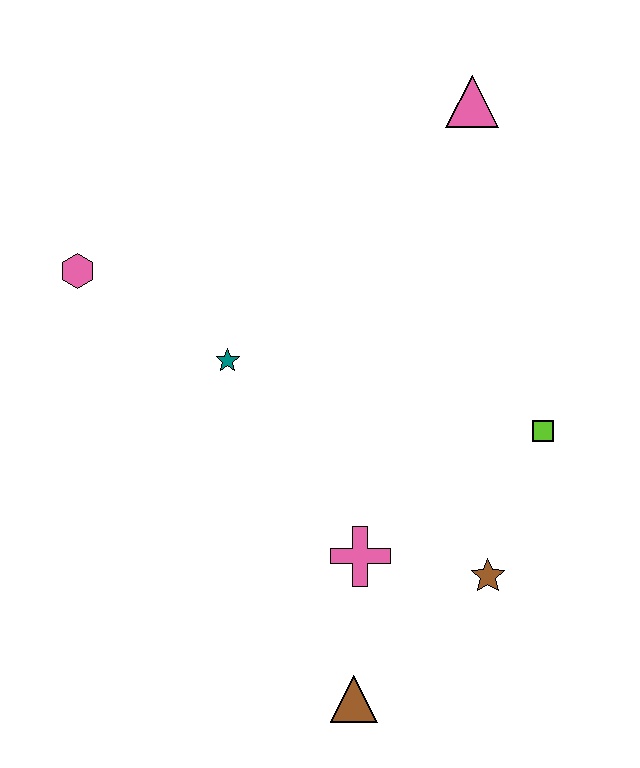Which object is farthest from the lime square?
The pink hexagon is farthest from the lime square.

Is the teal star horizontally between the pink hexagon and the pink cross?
Yes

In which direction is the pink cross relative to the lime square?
The pink cross is to the left of the lime square.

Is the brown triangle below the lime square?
Yes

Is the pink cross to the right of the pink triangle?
No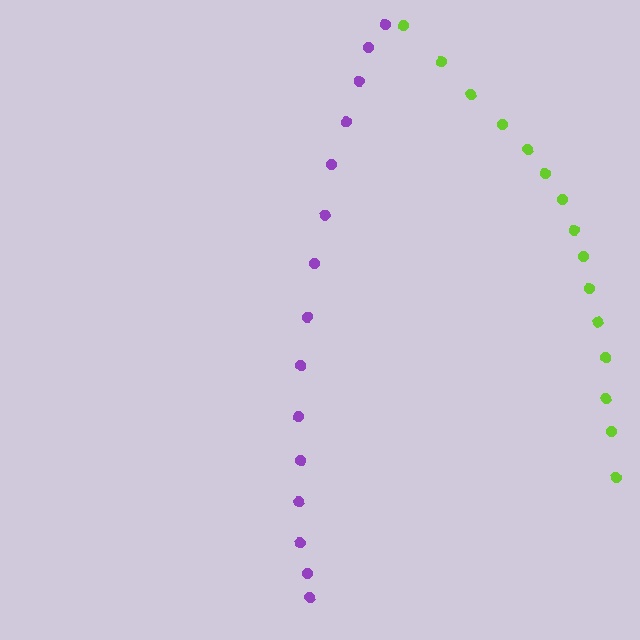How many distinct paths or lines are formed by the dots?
There are 2 distinct paths.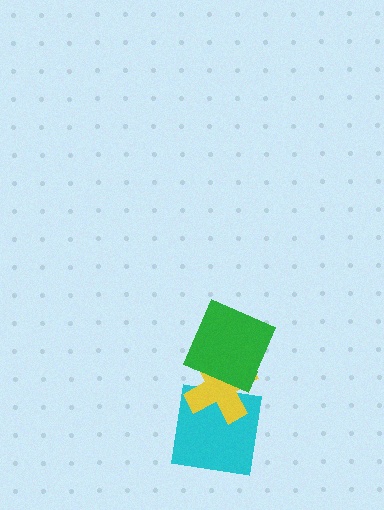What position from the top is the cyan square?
The cyan square is 3rd from the top.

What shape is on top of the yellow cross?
The green square is on top of the yellow cross.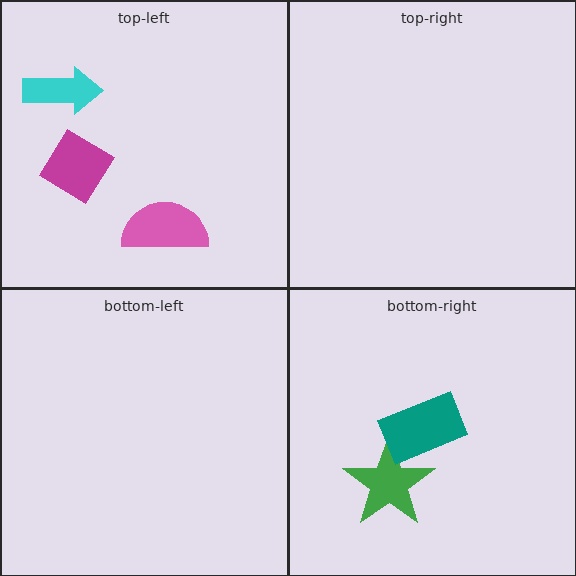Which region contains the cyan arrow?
The top-left region.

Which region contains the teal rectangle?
The bottom-right region.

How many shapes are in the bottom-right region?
2.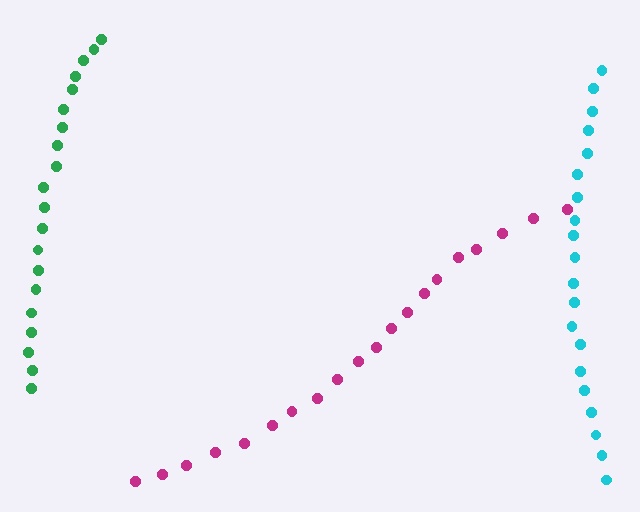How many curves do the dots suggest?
There are 3 distinct paths.